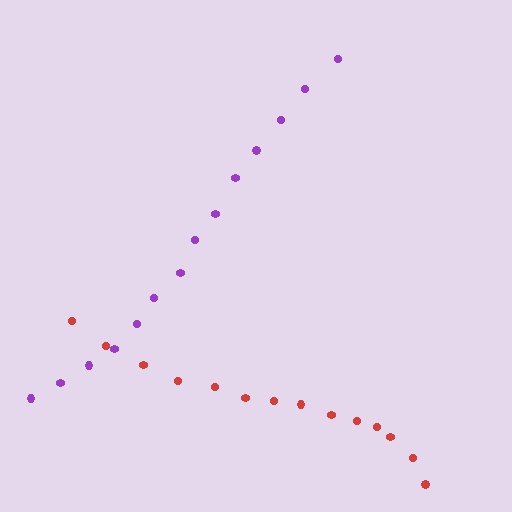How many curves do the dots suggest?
There are 2 distinct paths.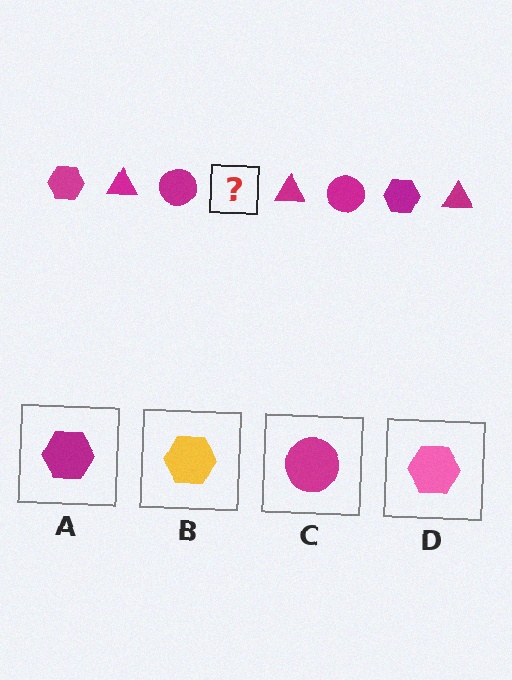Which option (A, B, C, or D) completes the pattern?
A.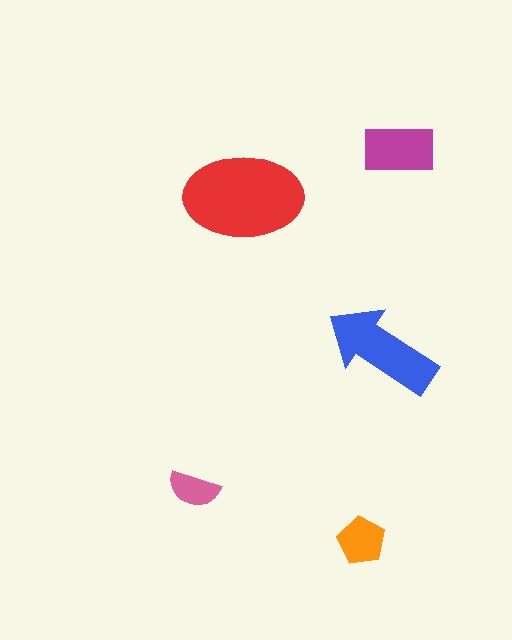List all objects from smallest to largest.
The pink semicircle, the orange pentagon, the magenta rectangle, the blue arrow, the red ellipse.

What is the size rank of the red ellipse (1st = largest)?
1st.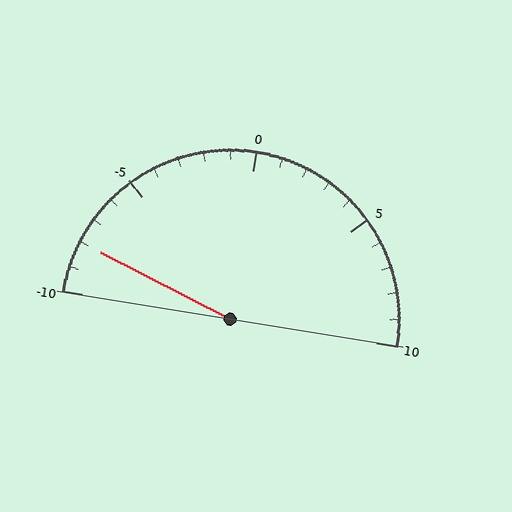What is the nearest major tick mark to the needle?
The nearest major tick mark is -10.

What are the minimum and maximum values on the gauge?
The gauge ranges from -10 to 10.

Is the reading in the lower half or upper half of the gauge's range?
The reading is in the lower half of the range (-10 to 10).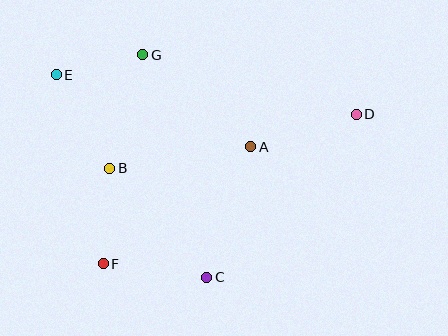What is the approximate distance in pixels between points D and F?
The distance between D and F is approximately 294 pixels.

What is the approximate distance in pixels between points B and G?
The distance between B and G is approximately 118 pixels.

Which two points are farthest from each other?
Points D and E are farthest from each other.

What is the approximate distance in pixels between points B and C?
The distance between B and C is approximately 146 pixels.